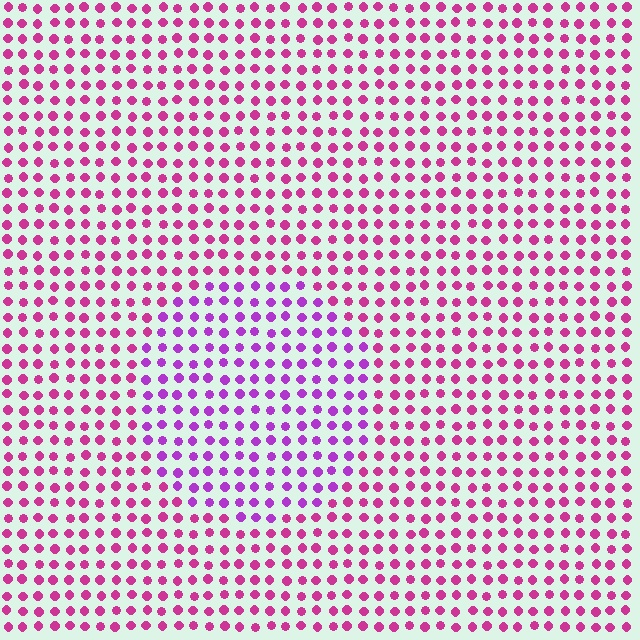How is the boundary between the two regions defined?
The boundary is defined purely by a slight shift in hue (about 33 degrees). Spacing, size, and orientation are identical on both sides.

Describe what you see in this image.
The image is filled with small magenta elements in a uniform arrangement. A circle-shaped region is visible where the elements are tinted to a slightly different hue, forming a subtle color boundary.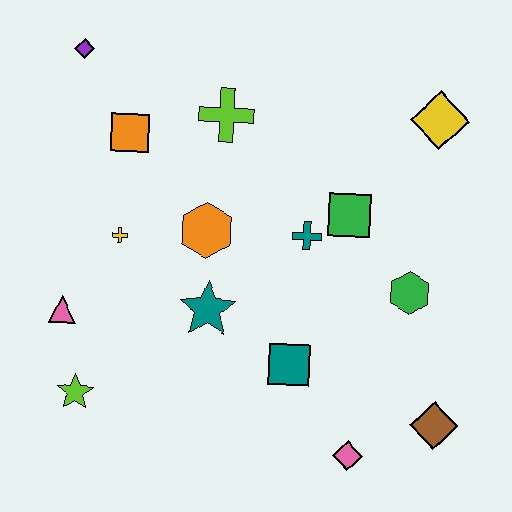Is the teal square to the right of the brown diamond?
No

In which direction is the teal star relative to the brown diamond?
The teal star is to the left of the brown diamond.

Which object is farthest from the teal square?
The purple diamond is farthest from the teal square.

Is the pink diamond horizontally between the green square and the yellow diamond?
Yes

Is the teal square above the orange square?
No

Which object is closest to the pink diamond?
The brown diamond is closest to the pink diamond.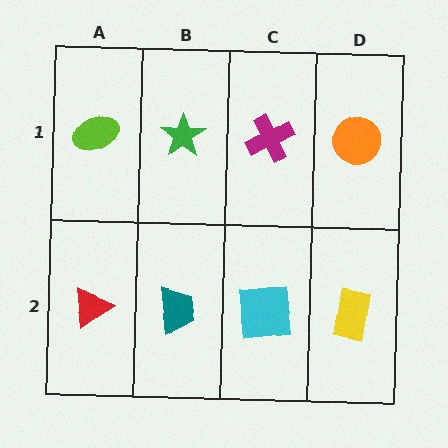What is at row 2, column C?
A cyan square.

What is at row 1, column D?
An orange circle.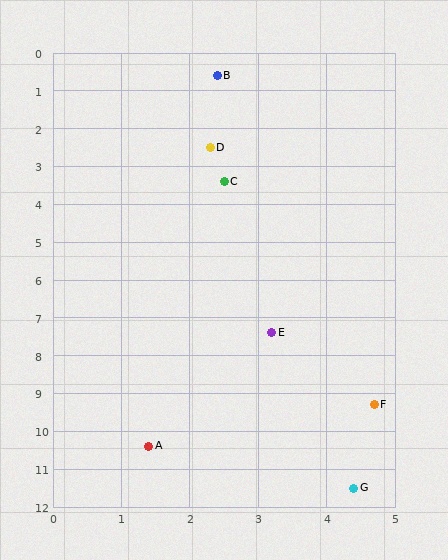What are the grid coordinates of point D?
Point D is at approximately (2.3, 2.5).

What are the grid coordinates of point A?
Point A is at approximately (1.4, 10.4).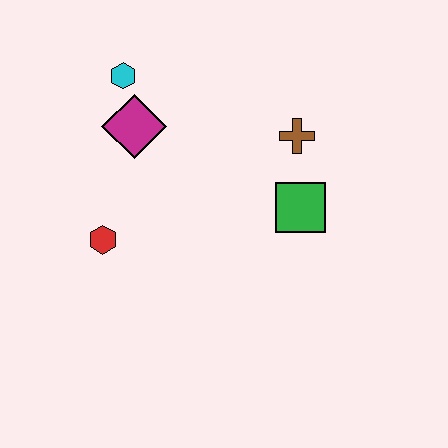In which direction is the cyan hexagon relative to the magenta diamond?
The cyan hexagon is above the magenta diamond.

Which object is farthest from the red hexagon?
The brown cross is farthest from the red hexagon.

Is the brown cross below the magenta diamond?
Yes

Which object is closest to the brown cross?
The green square is closest to the brown cross.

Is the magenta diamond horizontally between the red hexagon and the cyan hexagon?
No